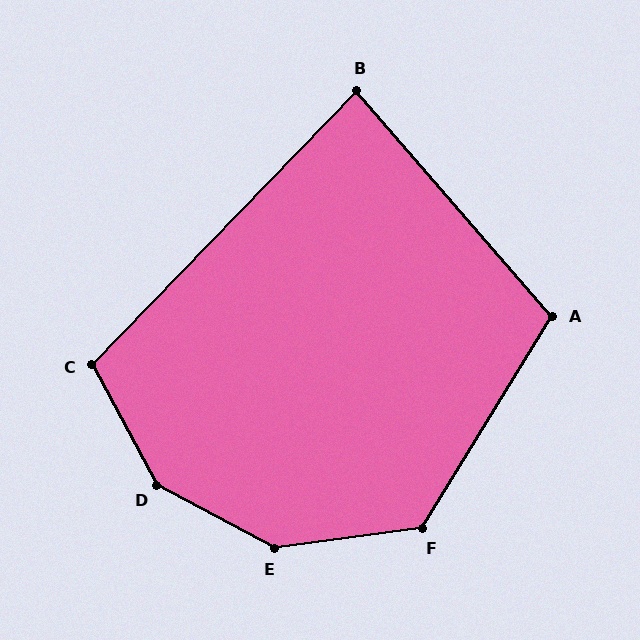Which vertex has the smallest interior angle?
B, at approximately 85 degrees.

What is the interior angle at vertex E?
Approximately 145 degrees (obtuse).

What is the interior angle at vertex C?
Approximately 108 degrees (obtuse).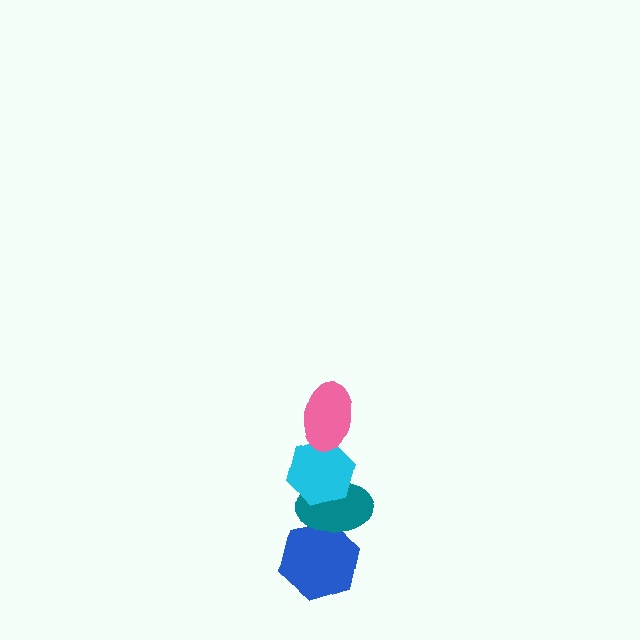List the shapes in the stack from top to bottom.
From top to bottom: the pink ellipse, the cyan hexagon, the teal ellipse, the blue hexagon.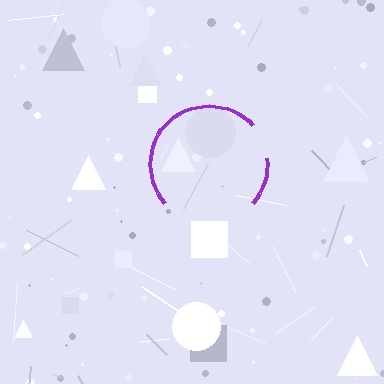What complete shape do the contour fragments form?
The contour fragments form a circle.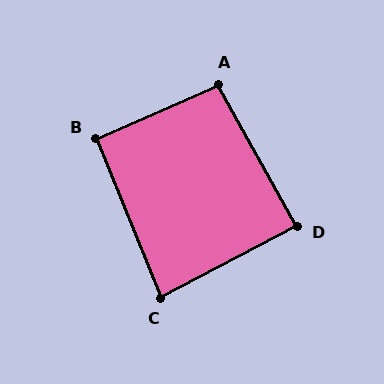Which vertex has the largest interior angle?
A, at approximately 95 degrees.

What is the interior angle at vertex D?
Approximately 89 degrees (approximately right).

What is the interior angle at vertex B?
Approximately 91 degrees (approximately right).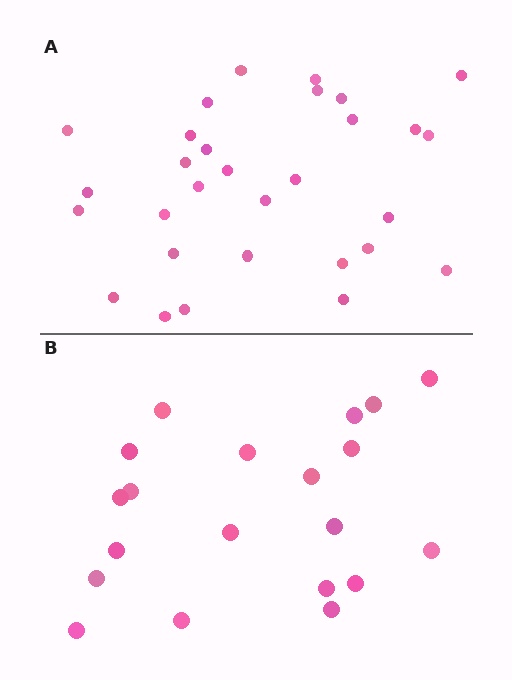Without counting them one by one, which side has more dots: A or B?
Region A (the top region) has more dots.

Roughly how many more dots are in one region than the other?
Region A has roughly 10 or so more dots than region B.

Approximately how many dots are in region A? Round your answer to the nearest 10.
About 30 dots.